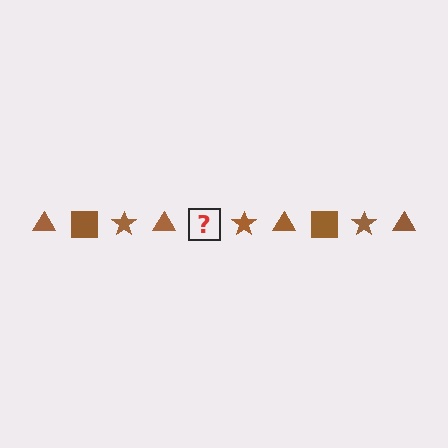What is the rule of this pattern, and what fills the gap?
The rule is that the pattern cycles through triangle, square, star shapes in brown. The gap should be filled with a brown square.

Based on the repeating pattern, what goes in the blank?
The blank should be a brown square.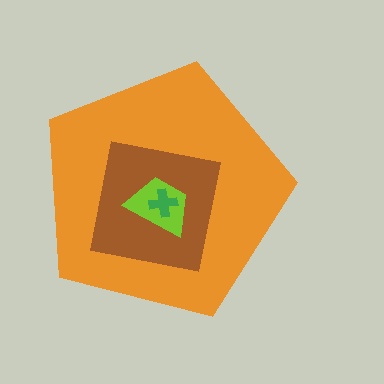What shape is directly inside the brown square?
The lime trapezoid.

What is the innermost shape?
The green cross.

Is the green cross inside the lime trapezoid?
Yes.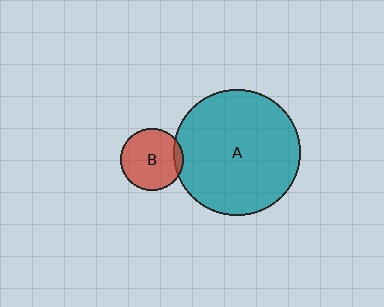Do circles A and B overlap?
Yes.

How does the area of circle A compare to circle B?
Approximately 4.1 times.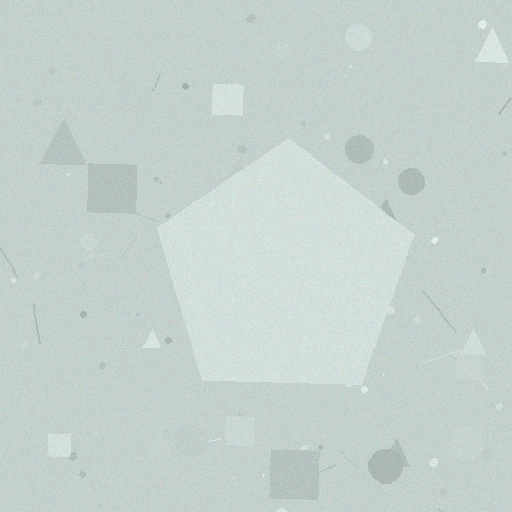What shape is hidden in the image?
A pentagon is hidden in the image.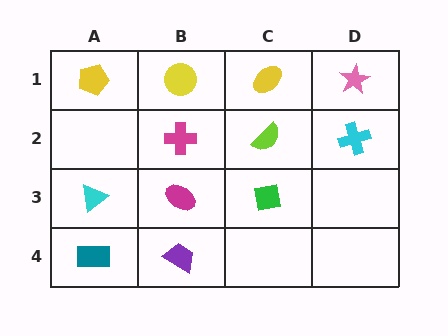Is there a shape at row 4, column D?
No, that cell is empty.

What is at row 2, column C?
A lime semicircle.